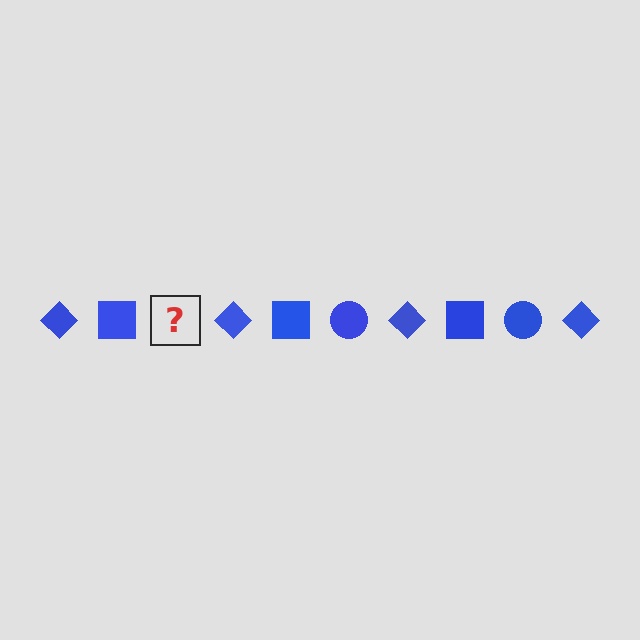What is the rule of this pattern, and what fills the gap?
The rule is that the pattern cycles through diamond, square, circle shapes in blue. The gap should be filled with a blue circle.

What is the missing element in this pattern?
The missing element is a blue circle.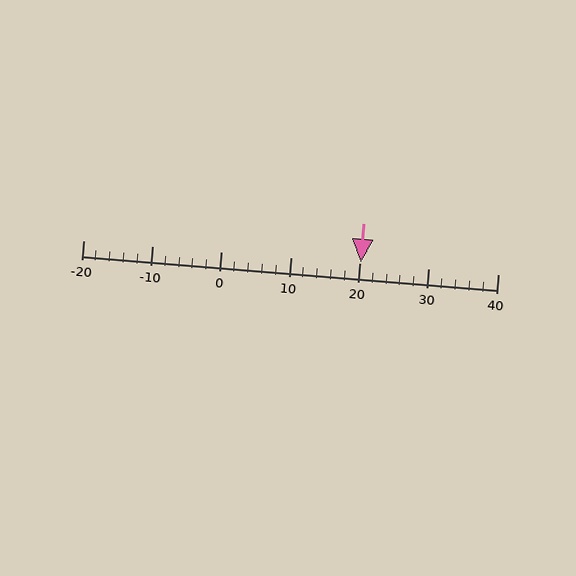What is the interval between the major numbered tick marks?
The major tick marks are spaced 10 units apart.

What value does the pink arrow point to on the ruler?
The pink arrow points to approximately 20.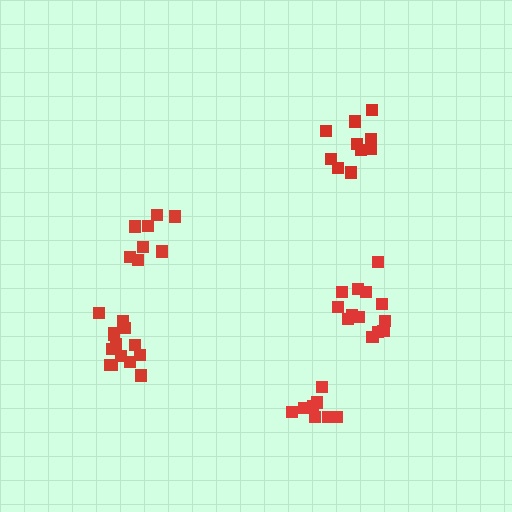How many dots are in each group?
Group 1: 13 dots, Group 2: 8 dots, Group 3: 8 dots, Group 4: 14 dots, Group 5: 10 dots (53 total).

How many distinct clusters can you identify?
There are 5 distinct clusters.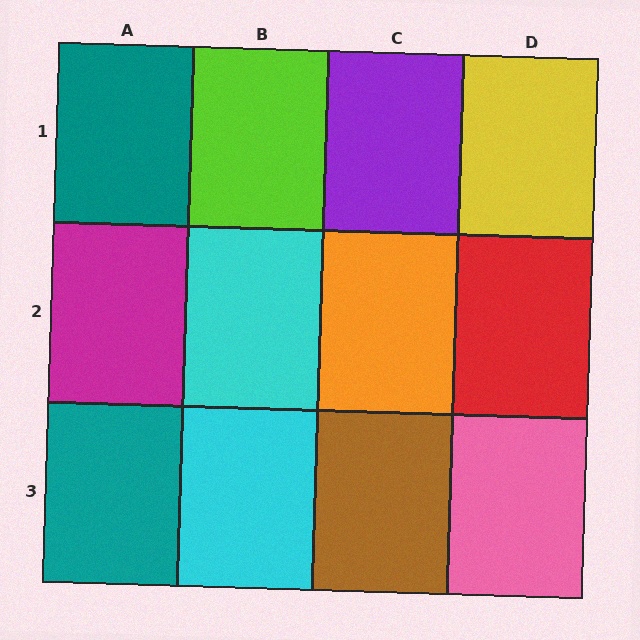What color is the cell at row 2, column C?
Orange.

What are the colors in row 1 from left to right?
Teal, lime, purple, yellow.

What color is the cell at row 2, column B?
Cyan.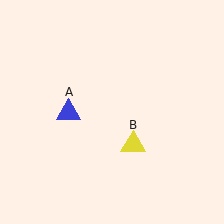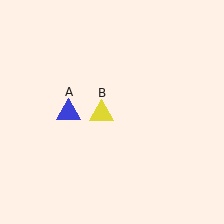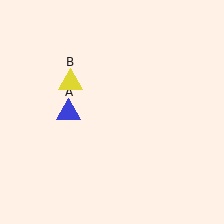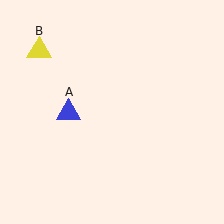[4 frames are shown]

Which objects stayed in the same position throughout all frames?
Blue triangle (object A) remained stationary.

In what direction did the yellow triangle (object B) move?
The yellow triangle (object B) moved up and to the left.